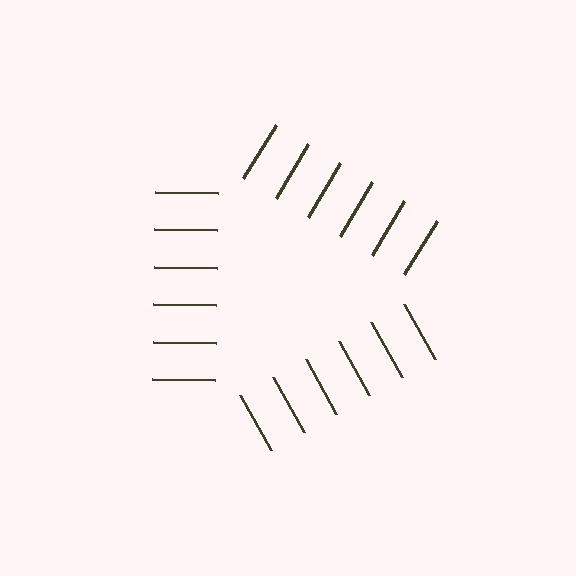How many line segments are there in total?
18 — 6 along each of the 3 edges.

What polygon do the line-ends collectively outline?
An illusory triangle — the line segments terminate on its edges but no continuous stroke is drawn.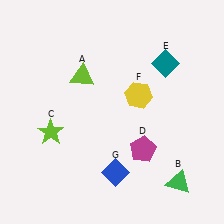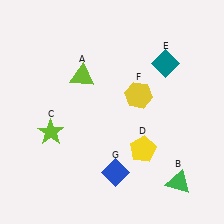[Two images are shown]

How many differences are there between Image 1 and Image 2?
There is 1 difference between the two images.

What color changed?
The pentagon (D) changed from magenta in Image 1 to yellow in Image 2.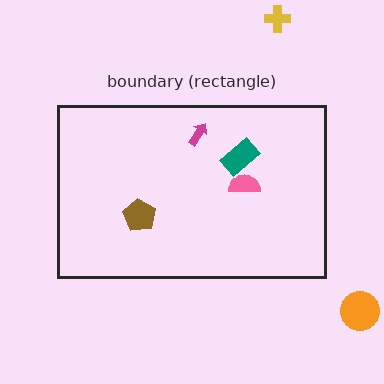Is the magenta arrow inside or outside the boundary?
Inside.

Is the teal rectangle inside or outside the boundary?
Inside.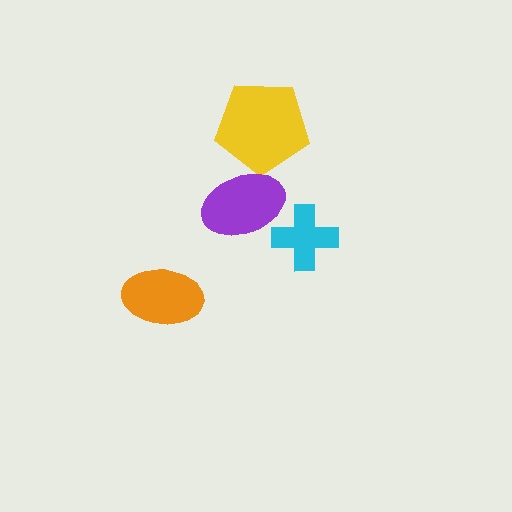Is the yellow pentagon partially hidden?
Yes, it is partially covered by another shape.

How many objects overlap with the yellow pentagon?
1 object overlaps with the yellow pentagon.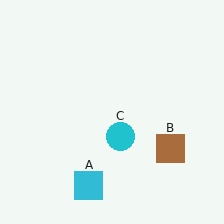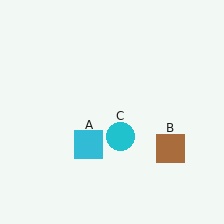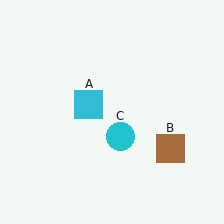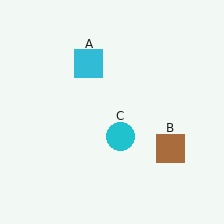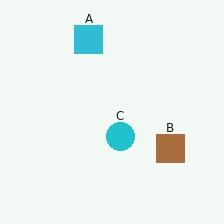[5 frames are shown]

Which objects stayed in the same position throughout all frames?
Brown square (object B) and cyan circle (object C) remained stationary.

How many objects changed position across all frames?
1 object changed position: cyan square (object A).